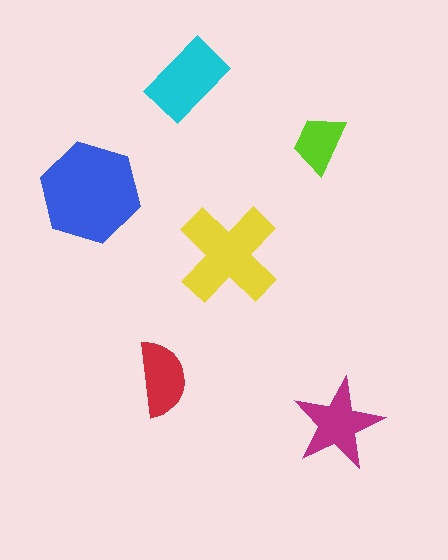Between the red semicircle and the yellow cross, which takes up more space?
The yellow cross.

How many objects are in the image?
There are 6 objects in the image.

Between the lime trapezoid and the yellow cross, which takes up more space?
The yellow cross.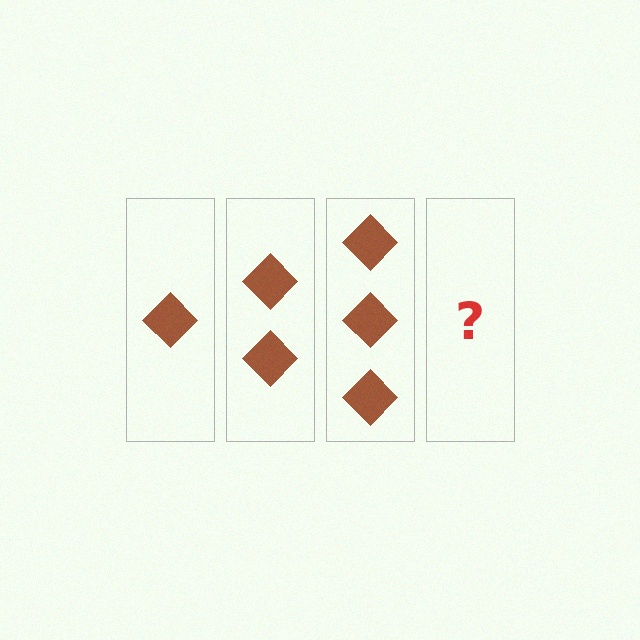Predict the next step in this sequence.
The next step is 4 diamonds.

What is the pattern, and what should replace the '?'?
The pattern is that each step adds one more diamond. The '?' should be 4 diamonds.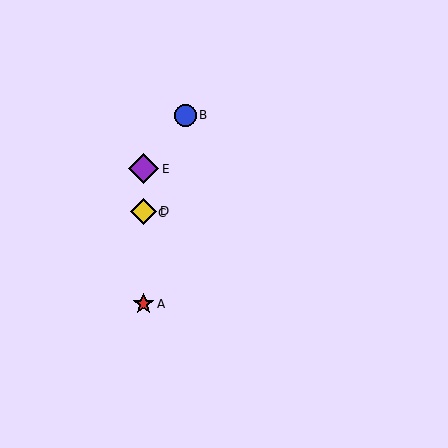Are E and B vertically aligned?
No, E is at x≈144 and B is at x≈185.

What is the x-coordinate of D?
Object D is at x≈144.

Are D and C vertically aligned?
Yes, both are at x≈144.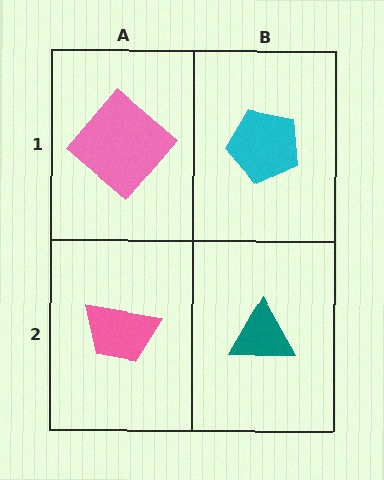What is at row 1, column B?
A cyan pentagon.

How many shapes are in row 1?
2 shapes.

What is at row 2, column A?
A pink trapezoid.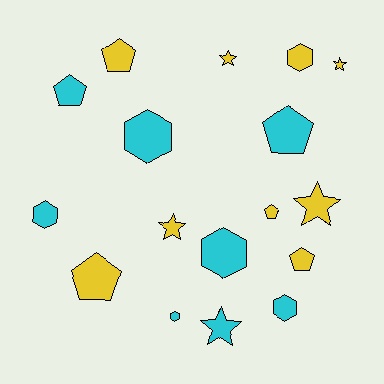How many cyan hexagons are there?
There are 5 cyan hexagons.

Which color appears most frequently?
Yellow, with 9 objects.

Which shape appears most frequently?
Pentagon, with 6 objects.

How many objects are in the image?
There are 17 objects.